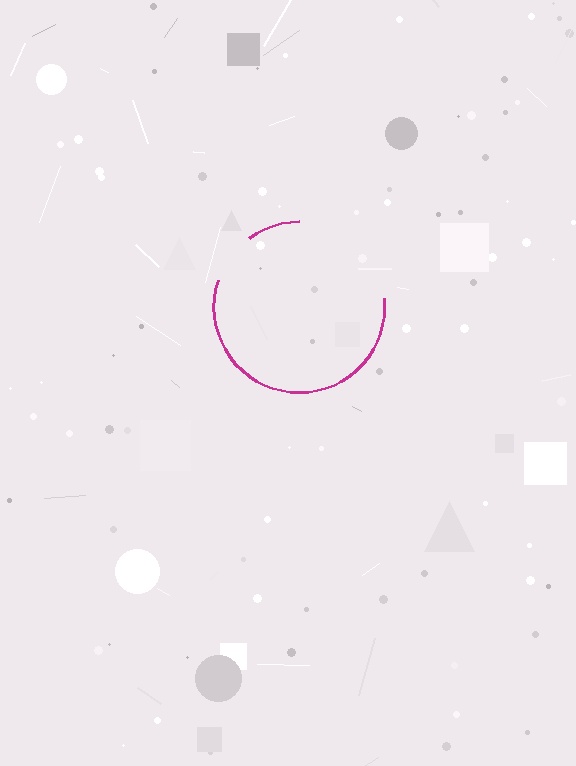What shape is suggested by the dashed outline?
The dashed outline suggests a circle.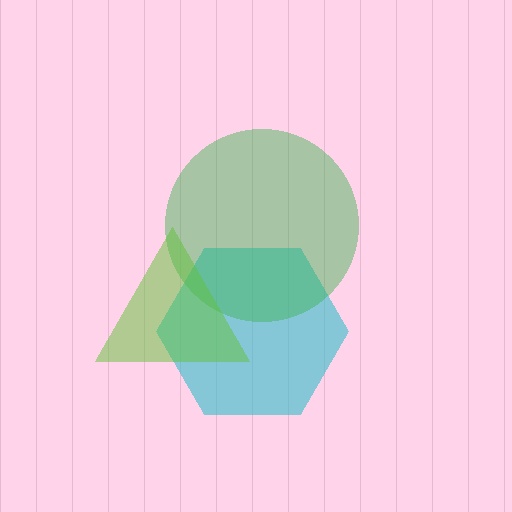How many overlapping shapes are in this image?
There are 3 overlapping shapes in the image.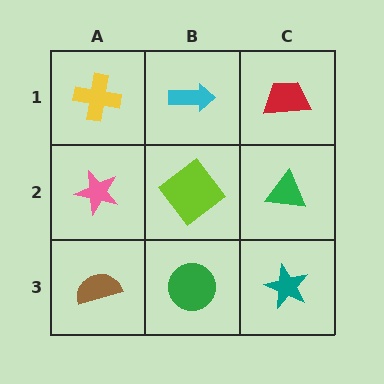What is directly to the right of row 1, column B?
A red trapezoid.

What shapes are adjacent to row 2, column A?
A yellow cross (row 1, column A), a brown semicircle (row 3, column A), a lime diamond (row 2, column B).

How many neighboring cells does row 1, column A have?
2.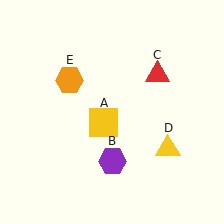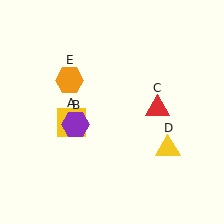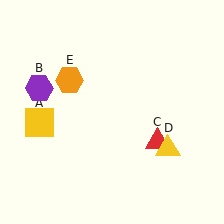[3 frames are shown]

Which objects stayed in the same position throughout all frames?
Yellow triangle (object D) and orange hexagon (object E) remained stationary.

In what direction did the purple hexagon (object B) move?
The purple hexagon (object B) moved up and to the left.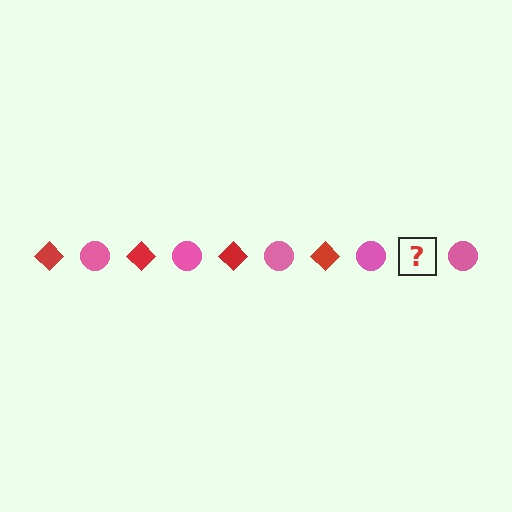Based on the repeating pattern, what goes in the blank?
The blank should be a red diamond.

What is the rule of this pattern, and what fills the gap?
The rule is that the pattern alternates between red diamond and pink circle. The gap should be filled with a red diamond.